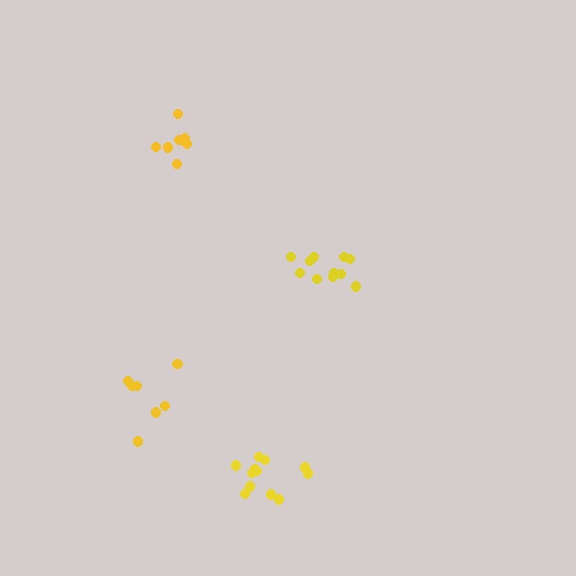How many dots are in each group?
Group 1: 12 dots, Group 2: 12 dots, Group 3: 7 dots, Group 4: 7 dots (38 total).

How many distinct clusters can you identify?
There are 4 distinct clusters.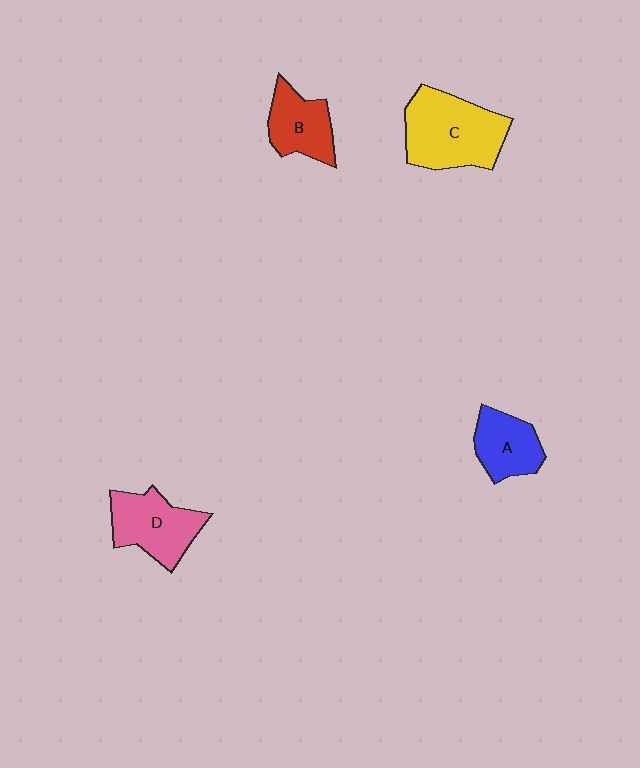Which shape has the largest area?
Shape C (yellow).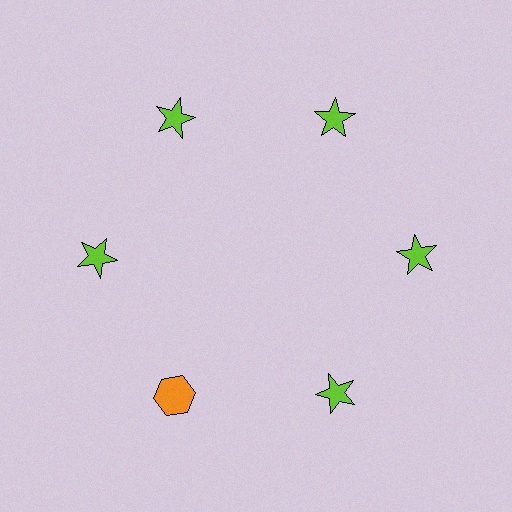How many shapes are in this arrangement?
There are 6 shapes arranged in a ring pattern.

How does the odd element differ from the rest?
It differs in both color (orange instead of lime) and shape (hexagon instead of star).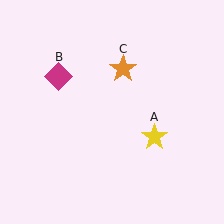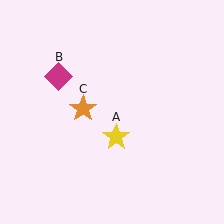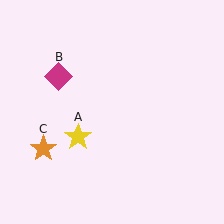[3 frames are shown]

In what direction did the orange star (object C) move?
The orange star (object C) moved down and to the left.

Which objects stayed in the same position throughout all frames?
Magenta diamond (object B) remained stationary.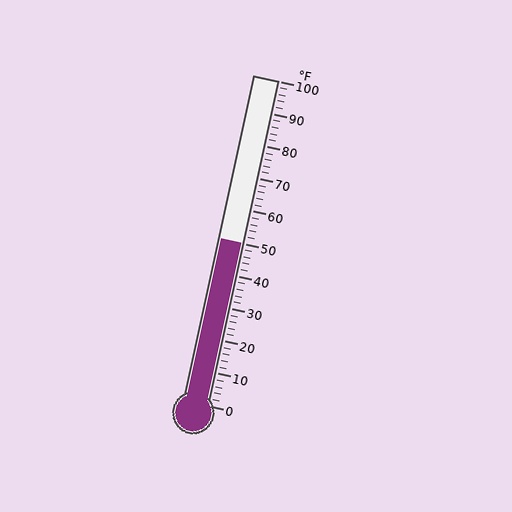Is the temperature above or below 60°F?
The temperature is below 60°F.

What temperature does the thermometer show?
The thermometer shows approximately 50°F.